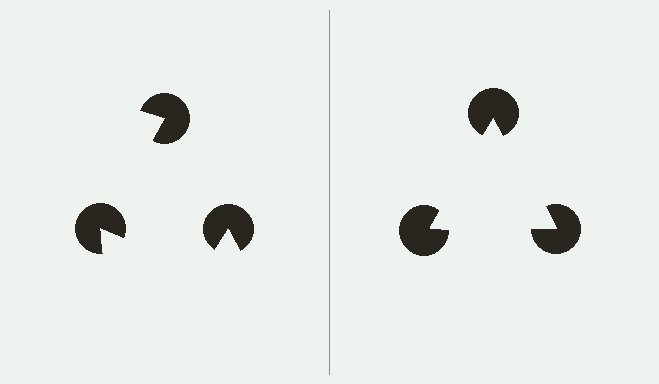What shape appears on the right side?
An illusory triangle.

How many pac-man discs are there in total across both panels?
6 — 3 on each side.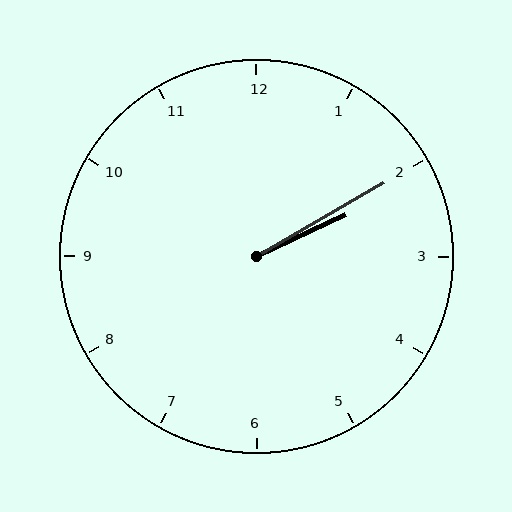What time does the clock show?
2:10.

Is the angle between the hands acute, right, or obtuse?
It is acute.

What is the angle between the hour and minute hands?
Approximately 5 degrees.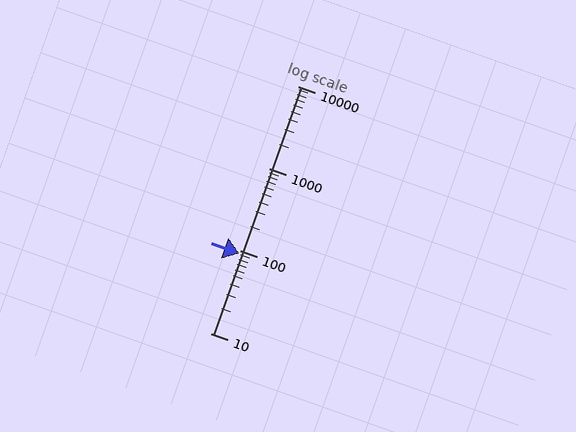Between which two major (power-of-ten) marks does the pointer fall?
The pointer is between 10 and 100.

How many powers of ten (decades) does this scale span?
The scale spans 3 decades, from 10 to 10000.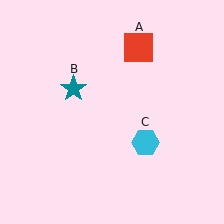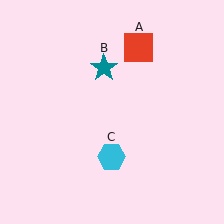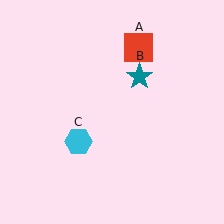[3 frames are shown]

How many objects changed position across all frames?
2 objects changed position: teal star (object B), cyan hexagon (object C).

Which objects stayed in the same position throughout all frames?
Red square (object A) remained stationary.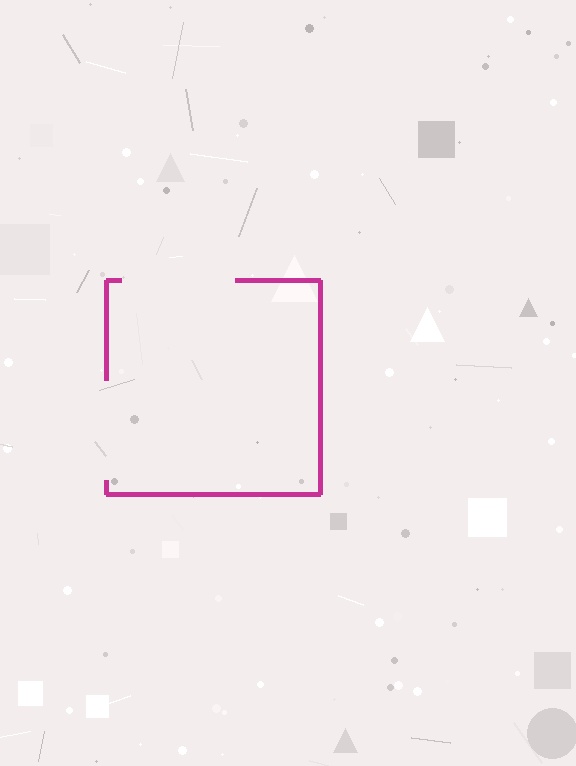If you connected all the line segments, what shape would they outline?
They would outline a square.